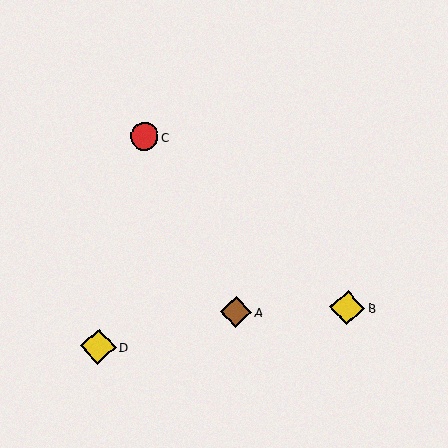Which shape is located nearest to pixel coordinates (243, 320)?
The brown diamond (labeled A) at (236, 312) is nearest to that location.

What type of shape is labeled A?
Shape A is a brown diamond.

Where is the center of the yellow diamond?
The center of the yellow diamond is at (98, 347).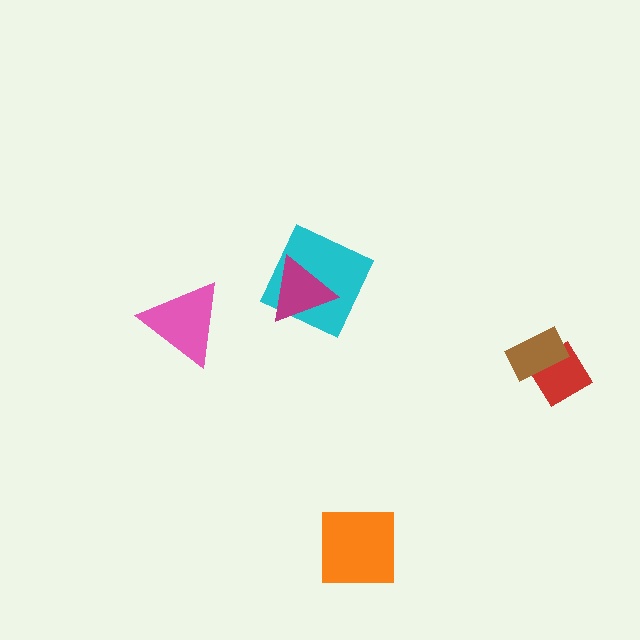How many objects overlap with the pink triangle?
0 objects overlap with the pink triangle.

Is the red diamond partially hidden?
Yes, it is partially covered by another shape.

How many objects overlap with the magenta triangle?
1 object overlaps with the magenta triangle.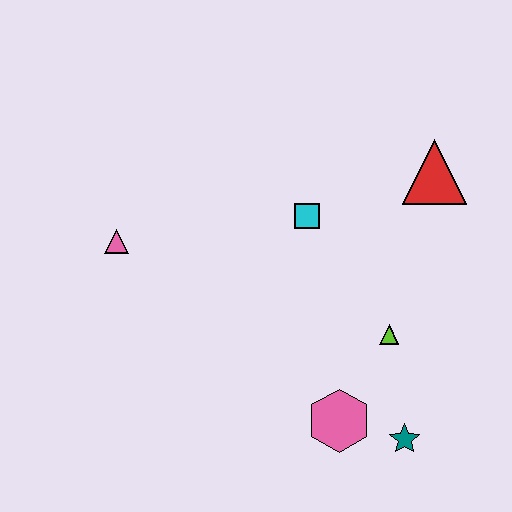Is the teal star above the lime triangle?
No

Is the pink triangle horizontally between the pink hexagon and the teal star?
No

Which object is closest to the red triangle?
The cyan square is closest to the red triangle.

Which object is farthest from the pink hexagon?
The pink triangle is farthest from the pink hexagon.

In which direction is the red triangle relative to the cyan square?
The red triangle is to the right of the cyan square.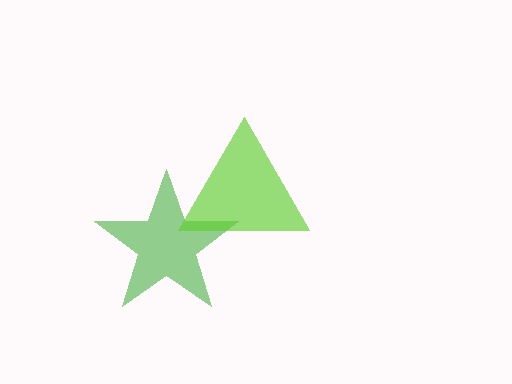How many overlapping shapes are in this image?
There are 2 overlapping shapes in the image.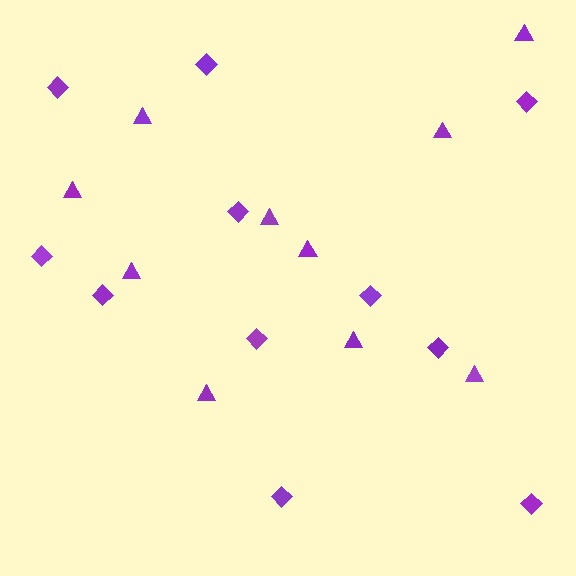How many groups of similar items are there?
There are 2 groups: one group of triangles (10) and one group of diamonds (11).